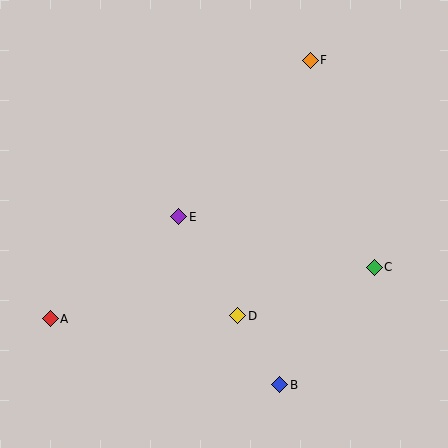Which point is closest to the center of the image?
Point E at (179, 217) is closest to the center.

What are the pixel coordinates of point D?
Point D is at (238, 316).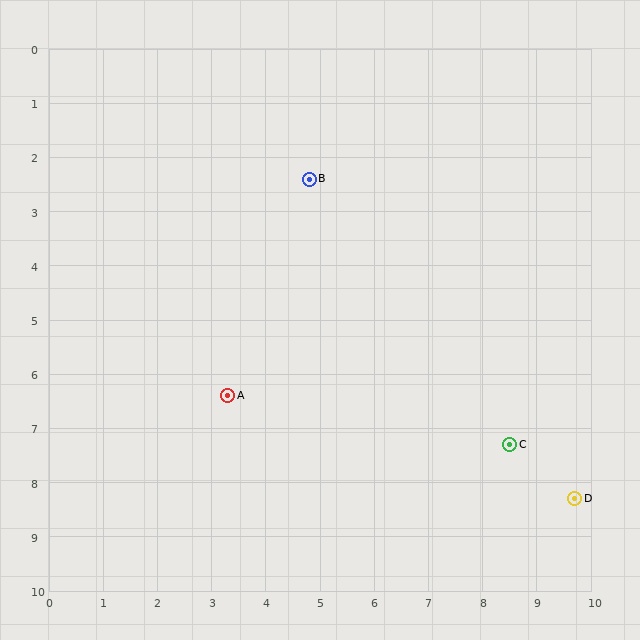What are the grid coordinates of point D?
Point D is at approximately (9.7, 8.3).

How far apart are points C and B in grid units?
Points C and B are about 6.1 grid units apart.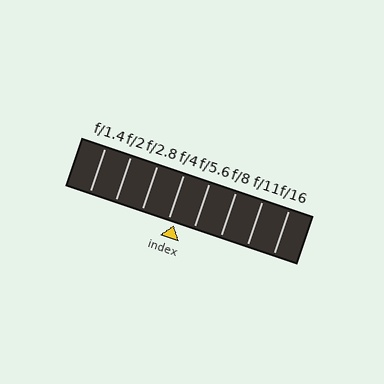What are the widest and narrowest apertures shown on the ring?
The widest aperture shown is f/1.4 and the narrowest is f/16.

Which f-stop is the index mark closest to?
The index mark is closest to f/4.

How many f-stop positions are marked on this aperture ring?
There are 8 f-stop positions marked.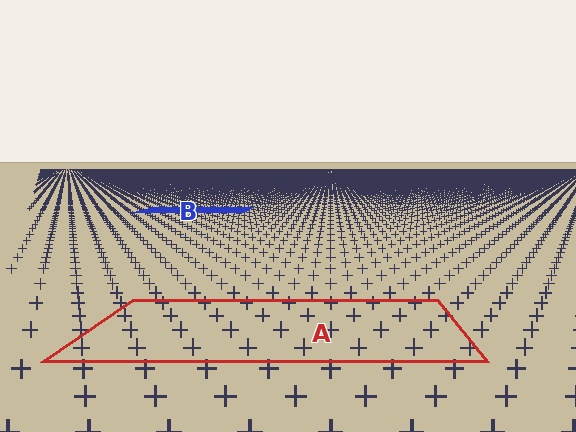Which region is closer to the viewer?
Region A is closer. The texture elements there are larger and more spread out.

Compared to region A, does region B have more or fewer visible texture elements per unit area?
Region B has more texture elements per unit area — they are packed more densely because it is farther away.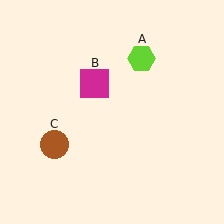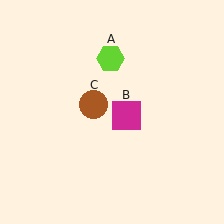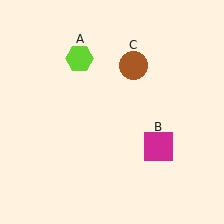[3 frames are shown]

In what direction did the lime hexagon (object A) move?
The lime hexagon (object A) moved left.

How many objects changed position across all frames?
3 objects changed position: lime hexagon (object A), magenta square (object B), brown circle (object C).